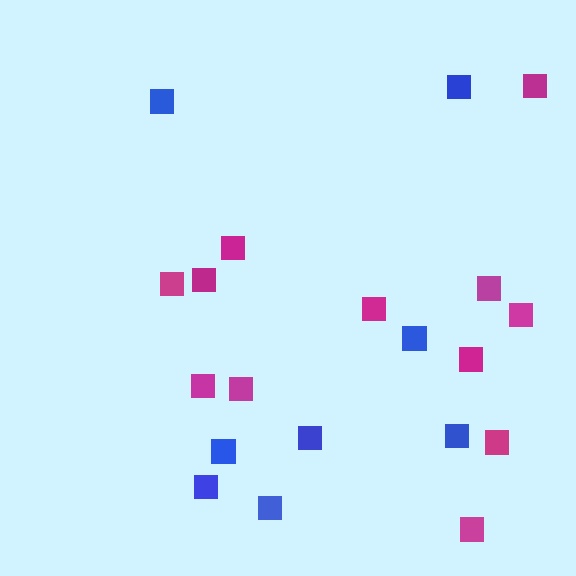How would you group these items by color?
There are 2 groups: one group of blue squares (8) and one group of magenta squares (12).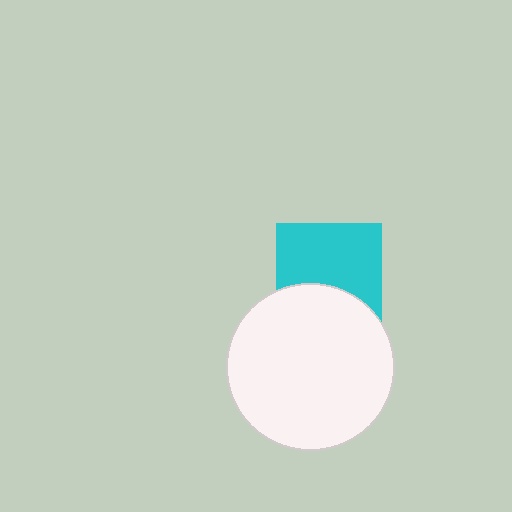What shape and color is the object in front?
The object in front is a white circle.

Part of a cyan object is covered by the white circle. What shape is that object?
It is a square.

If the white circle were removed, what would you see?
You would see the complete cyan square.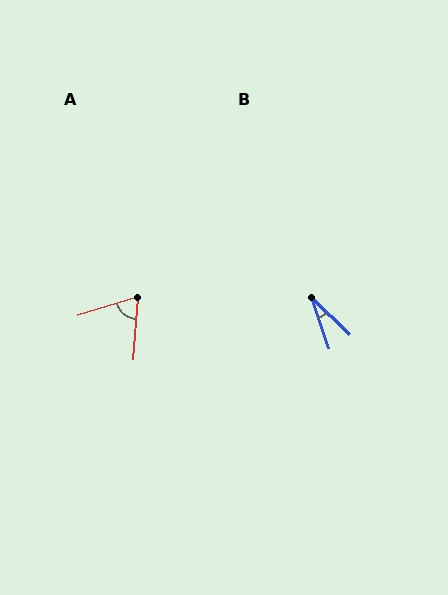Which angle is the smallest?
B, at approximately 28 degrees.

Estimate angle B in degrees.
Approximately 28 degrees.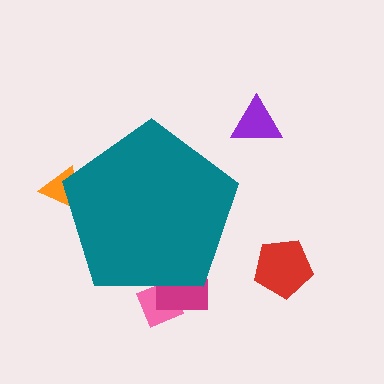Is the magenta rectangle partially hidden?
Yes, the magenta rectangle is partially hidden behind the teal pentagon.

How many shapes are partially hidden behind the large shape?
3 shapes are partially hidden.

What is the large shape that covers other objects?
A teal pentagon.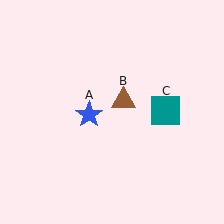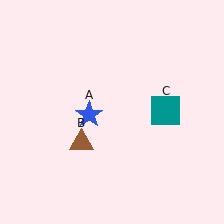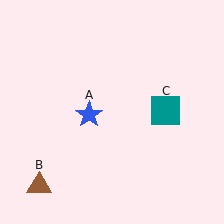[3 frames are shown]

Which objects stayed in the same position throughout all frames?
Blue star (object A) and teal square (object C) remained stationary.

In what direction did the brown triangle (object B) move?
The brown triangle (object B) moved down and to the left.